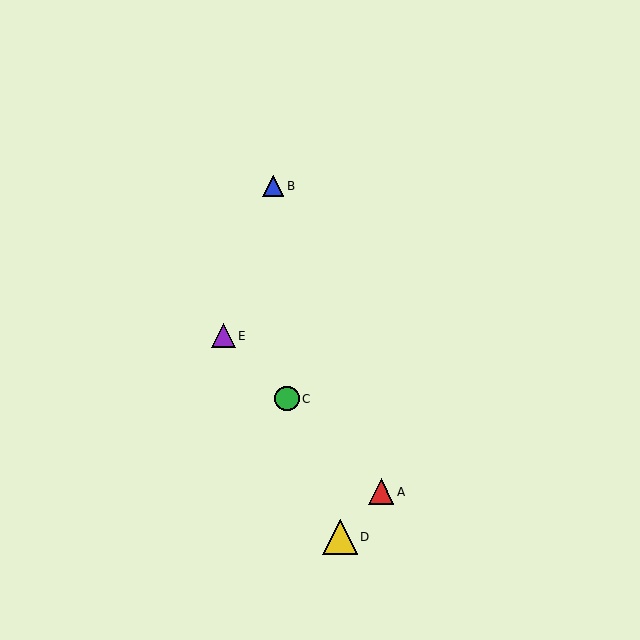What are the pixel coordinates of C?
Object C is at (287, 399).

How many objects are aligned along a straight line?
3 objects (A, C, E) are aligned along a straight line.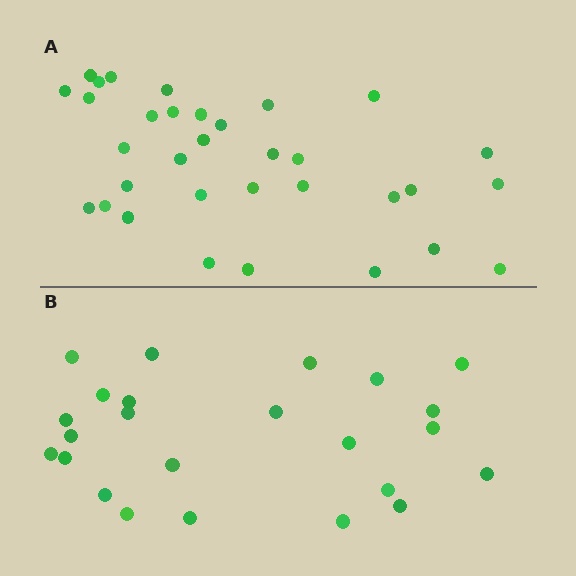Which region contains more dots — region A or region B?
Region A (the top region) has more dots.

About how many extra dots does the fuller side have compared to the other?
Region A has roughly 8 or so more dots than region B.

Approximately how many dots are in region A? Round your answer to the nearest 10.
About 30 dots. (The exact count is 33, which rounds to 30.)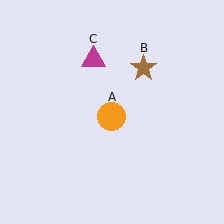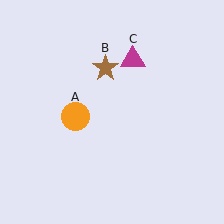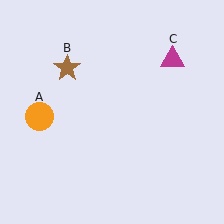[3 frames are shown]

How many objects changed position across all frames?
3 objects changed position: orange circle (object A), brown star (object B), magenta triangle (object C).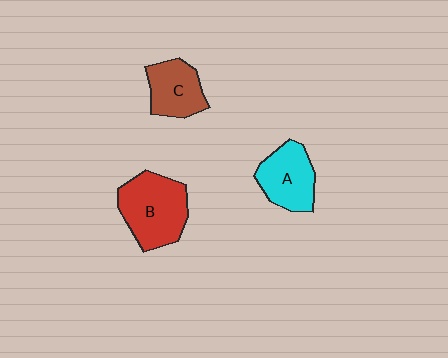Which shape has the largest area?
Shape B (red).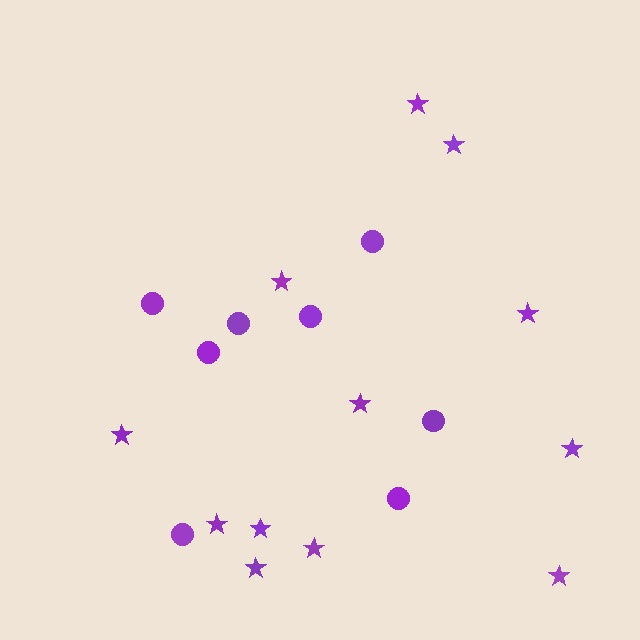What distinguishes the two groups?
There are 2 groups: one group of stars (12) and one group of circles (8).